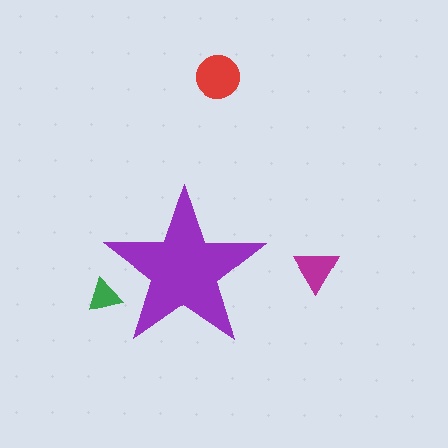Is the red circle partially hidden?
No, the red circle is fully visible.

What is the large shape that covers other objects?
A purple star.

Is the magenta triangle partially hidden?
No, the magenta triangle is fully visible.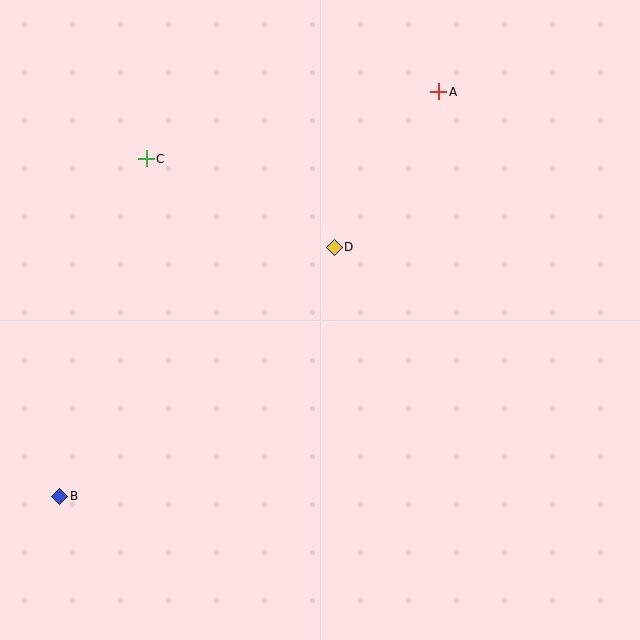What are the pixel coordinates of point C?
Point C is at (146, 159).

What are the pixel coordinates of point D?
Point D is at (334, 247).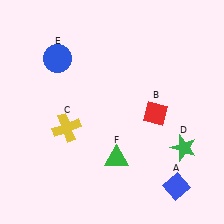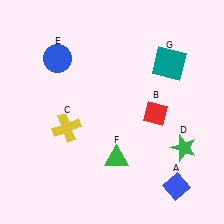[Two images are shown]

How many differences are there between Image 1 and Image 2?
There is 1 difference between the two images.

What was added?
A teal square (G) was added in Image 2.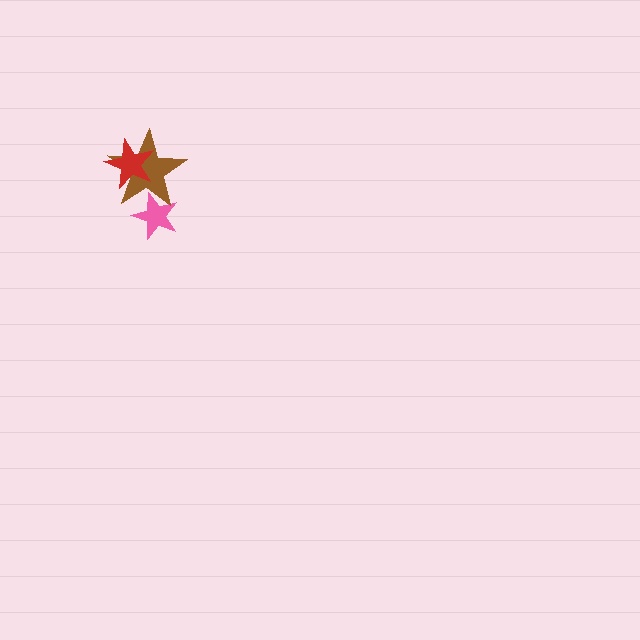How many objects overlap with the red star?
1 object overlaps with the red star.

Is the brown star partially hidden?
Yes, it is partially covered by another shape.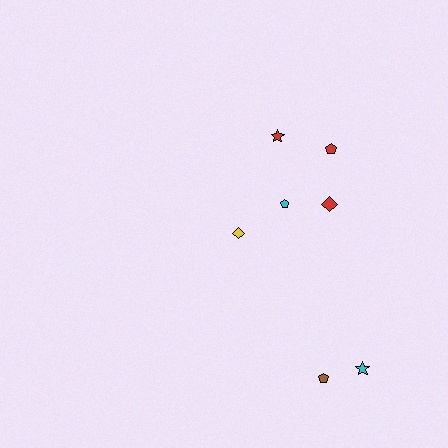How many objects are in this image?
There are 7 objects.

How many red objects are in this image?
There are 3 red objects.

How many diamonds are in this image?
There are 2 diamonds.